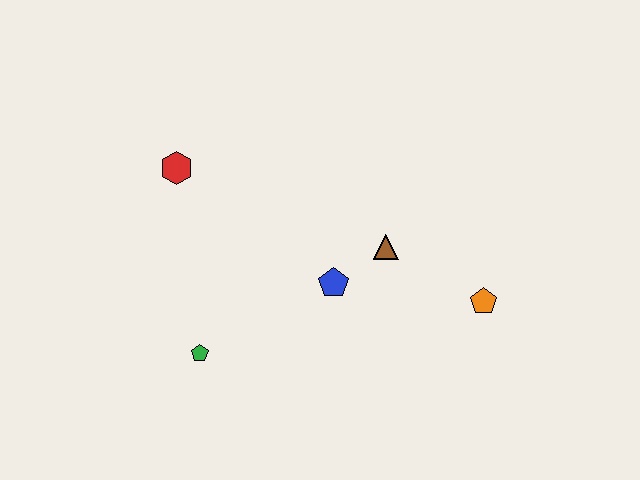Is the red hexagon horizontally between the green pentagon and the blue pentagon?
No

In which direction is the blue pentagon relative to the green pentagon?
The blue pentagon is to the right of the green pentagon.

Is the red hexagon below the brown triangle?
No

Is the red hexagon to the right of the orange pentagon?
No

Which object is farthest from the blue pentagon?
The red hexagon is farthest from the blue pentagon.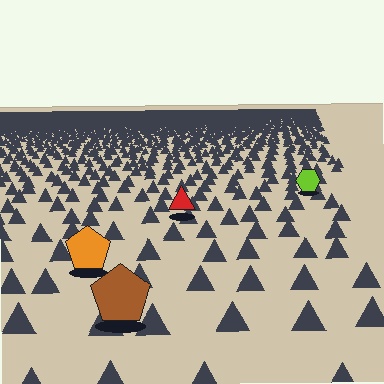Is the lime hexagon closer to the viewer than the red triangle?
No. The red triangle is closer — you can tell from the texture gradient: the ground texture is coarser near it.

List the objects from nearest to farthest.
From nearest to farthest: the brown pentagon, the orange pentagon, the red triangle, the lime hexagon.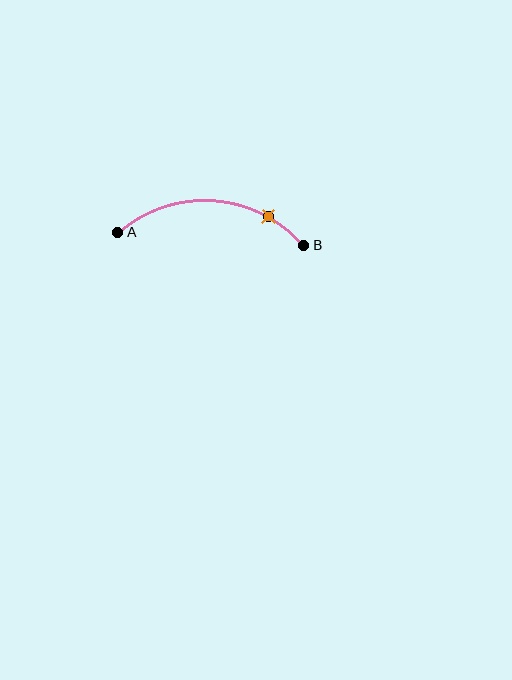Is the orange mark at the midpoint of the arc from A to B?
No. The orange mark lies on the arc but is closer to endpoint B. The arc midpoint would be at the point on the curve equidistant along the arc from both A and B.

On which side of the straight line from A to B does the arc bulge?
The arc bulges above the straight line connecting A and B.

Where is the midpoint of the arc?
The arc midpoint is the point on the curve farthest from the straight line joining A and B. It sits above that line.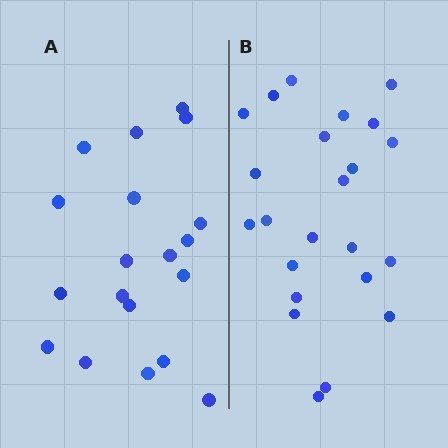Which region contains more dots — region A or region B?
Region B (the right region) has more dots.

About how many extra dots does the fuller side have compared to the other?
Region B has about 4 more dots than region A.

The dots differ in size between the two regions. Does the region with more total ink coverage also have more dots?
No. Region A has more total ink coverage because its dots are larger, but region B actually contains more individual dots. Total area can be misleading — the number of items is what matters here.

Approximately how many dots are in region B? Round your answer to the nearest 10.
About 20 dots. (The exact count is 23, which rounds to 20.)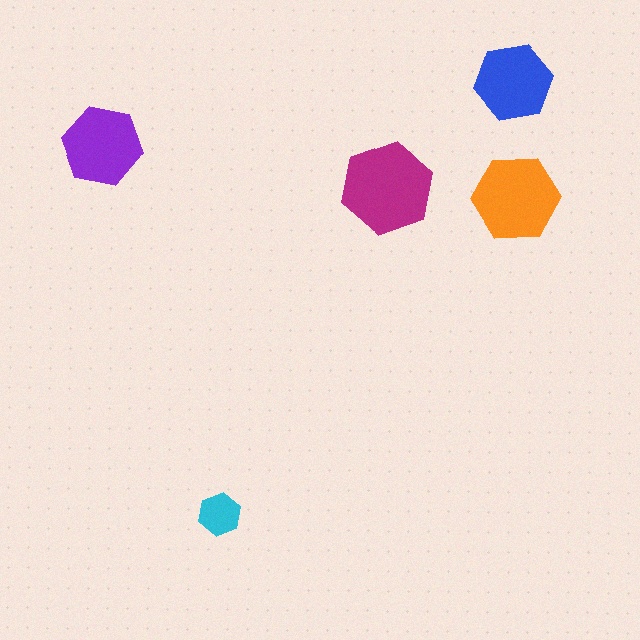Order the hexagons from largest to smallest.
the magenta one, the orange one, the purple one, the blue one, the cyan one.